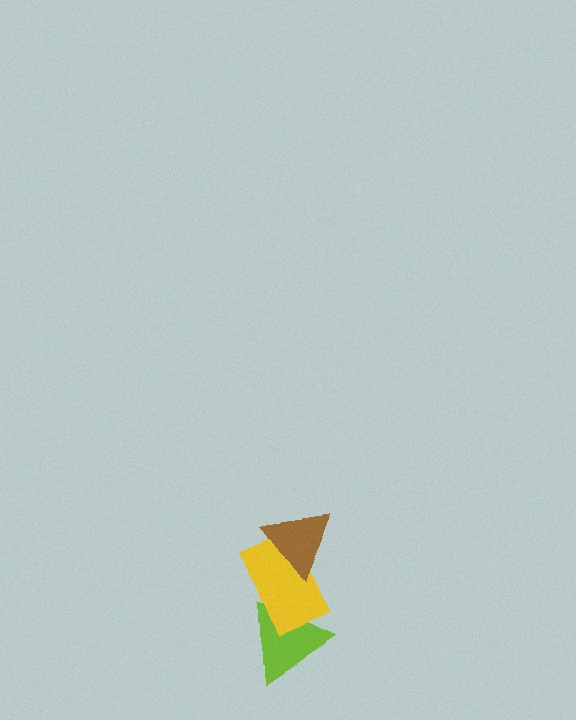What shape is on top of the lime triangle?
The yellow rectangle is on top of the lime triangle.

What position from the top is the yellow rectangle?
The yellow rectangle is 2nd from the top.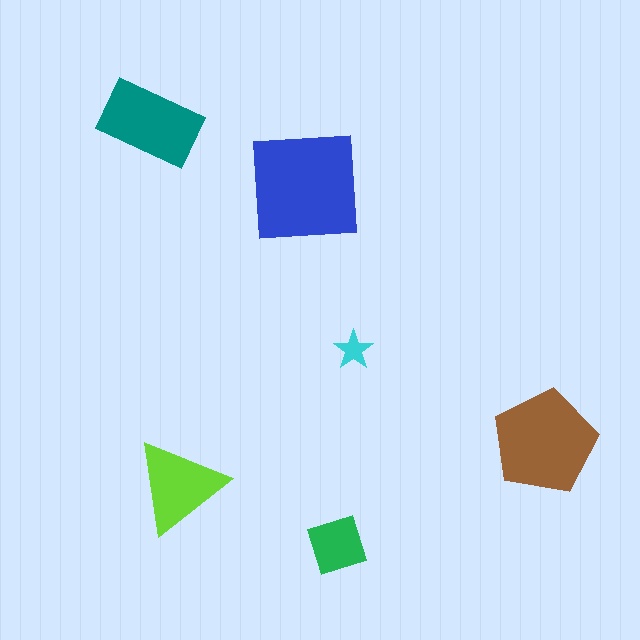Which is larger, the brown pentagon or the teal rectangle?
The brown pentagon.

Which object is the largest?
The blue square.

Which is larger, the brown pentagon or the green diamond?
The brown pentagon.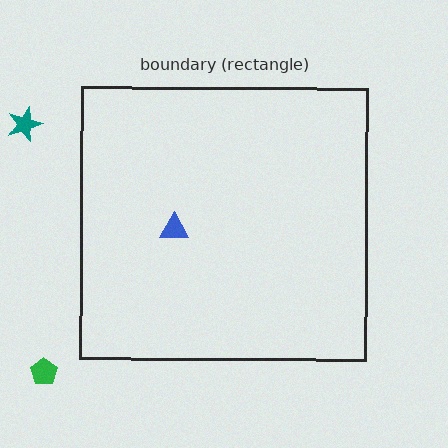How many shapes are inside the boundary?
1 inside, 2 outside.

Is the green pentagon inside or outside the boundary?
Outside.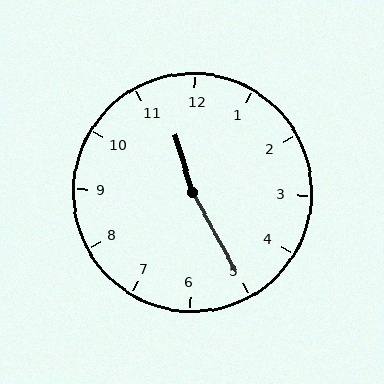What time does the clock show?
11:25.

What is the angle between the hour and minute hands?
Approximately 168 degrees.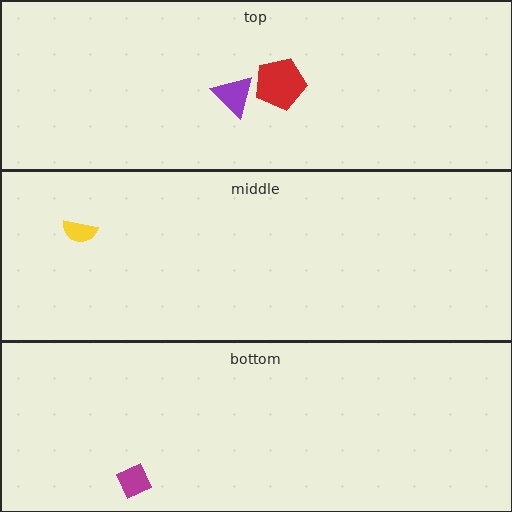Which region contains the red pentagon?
The top region.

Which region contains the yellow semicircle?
The middle region.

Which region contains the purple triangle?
The top region.